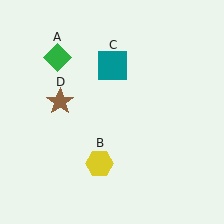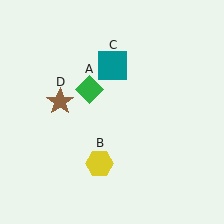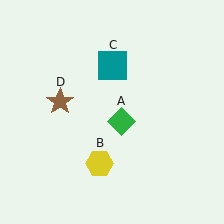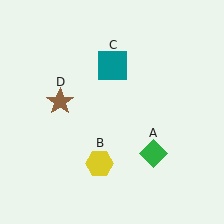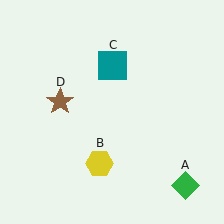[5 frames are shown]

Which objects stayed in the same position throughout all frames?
Yellow hexagon (object B) and teal square (object C) and brown star (object D) remained stationary.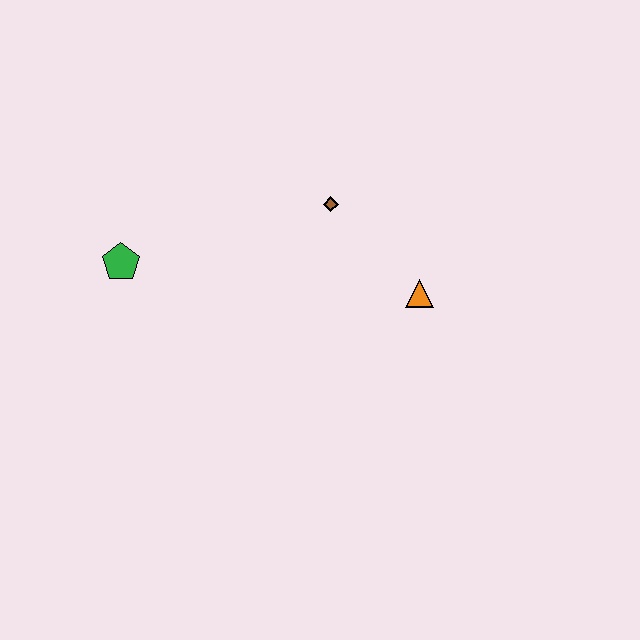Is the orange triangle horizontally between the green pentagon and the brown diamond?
No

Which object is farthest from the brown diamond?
The green pentagon is farthest from the brown diamond.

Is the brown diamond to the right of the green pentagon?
Yes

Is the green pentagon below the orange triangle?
No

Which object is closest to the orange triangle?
The brown diamond is closest to the orange triangle.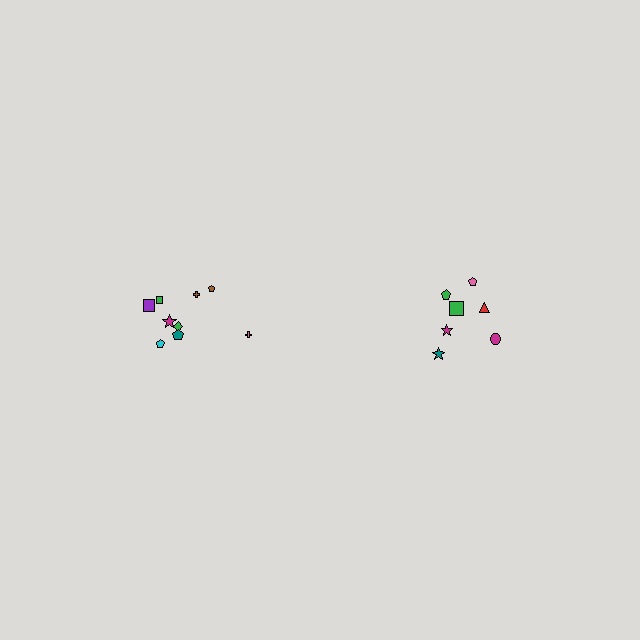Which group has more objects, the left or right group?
The left group.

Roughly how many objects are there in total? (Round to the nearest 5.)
Roughly 15 objects in total.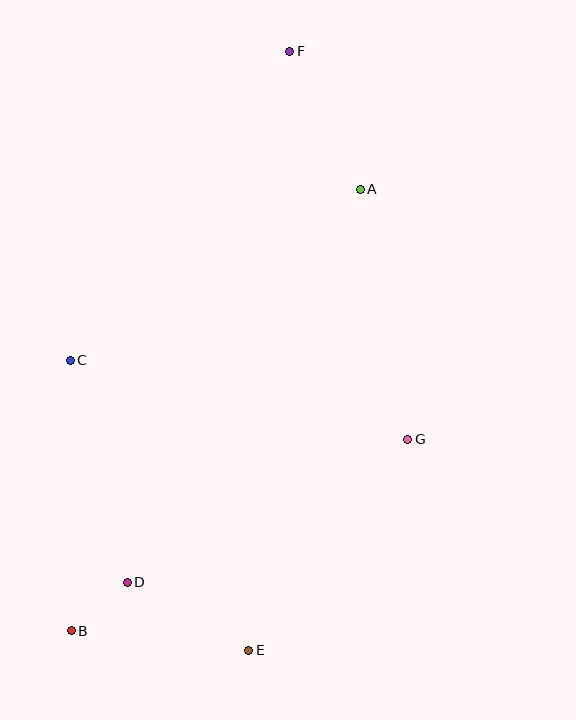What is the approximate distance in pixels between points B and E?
The distance between B and E is approximately 178 pixels.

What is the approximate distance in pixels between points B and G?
The distance between B and G is approximately 387 pixels.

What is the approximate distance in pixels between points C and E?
The distance between C and E is approximately 340 pixels.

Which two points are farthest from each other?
Points B and F are farthest from each other.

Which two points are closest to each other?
Points B and D are closest to each other.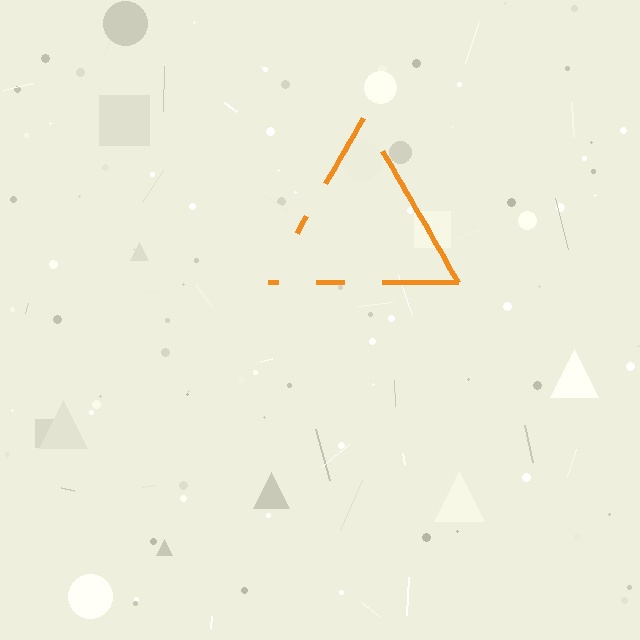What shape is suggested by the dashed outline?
The dashed outline suggests a triangle.